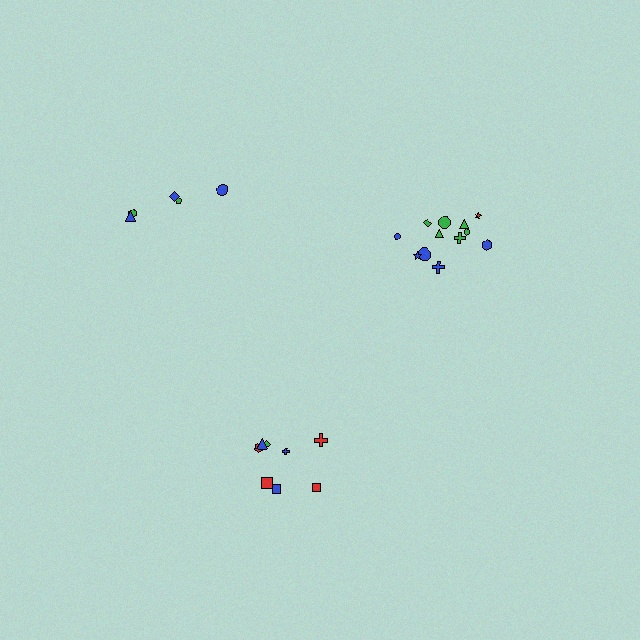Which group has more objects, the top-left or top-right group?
The top-right group.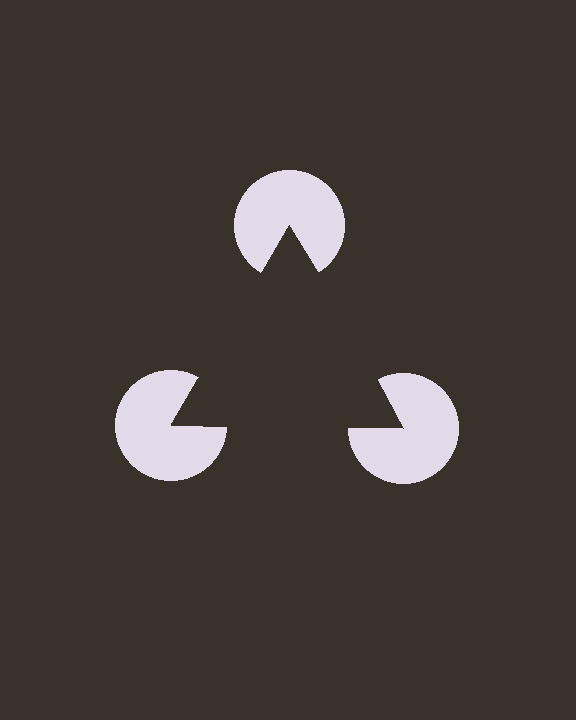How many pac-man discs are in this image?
There are 3 — one at each vertex of the illusory triangle.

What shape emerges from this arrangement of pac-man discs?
An illusory triangle — its edges are inferred from the aligned wedge cuts in the pac-man discs, not physically drawn.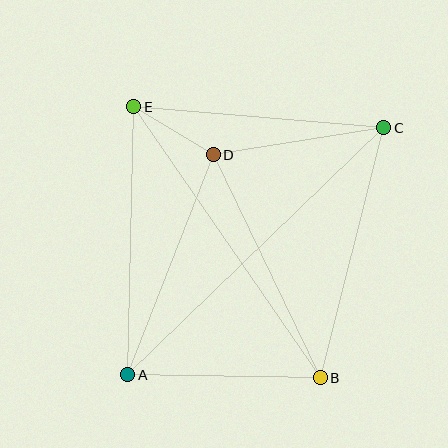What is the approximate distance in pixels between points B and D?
The distance between B and D is approximately 247 pixels.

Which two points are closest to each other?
Points D and E are closest to each other.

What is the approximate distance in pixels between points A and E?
The distance between A and E is approximately 268 pixels.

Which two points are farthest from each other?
Points A and C are farthest from each other.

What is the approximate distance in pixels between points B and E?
The distance between B and E is approximately 329 pixels.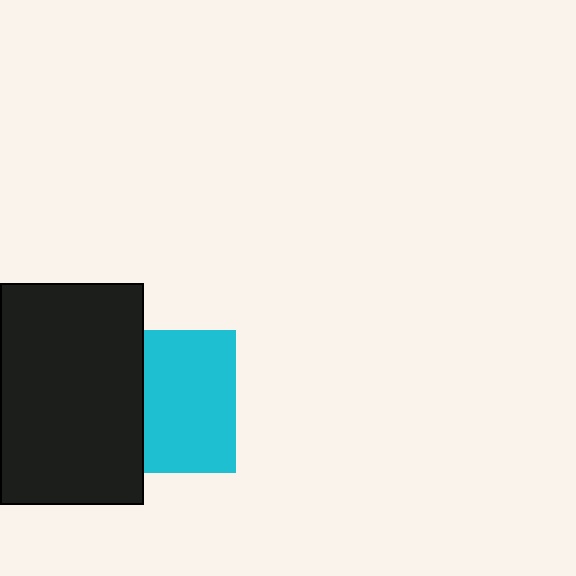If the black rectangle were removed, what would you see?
You would see the complete cyan square.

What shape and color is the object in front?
The object in front is a black rectangle.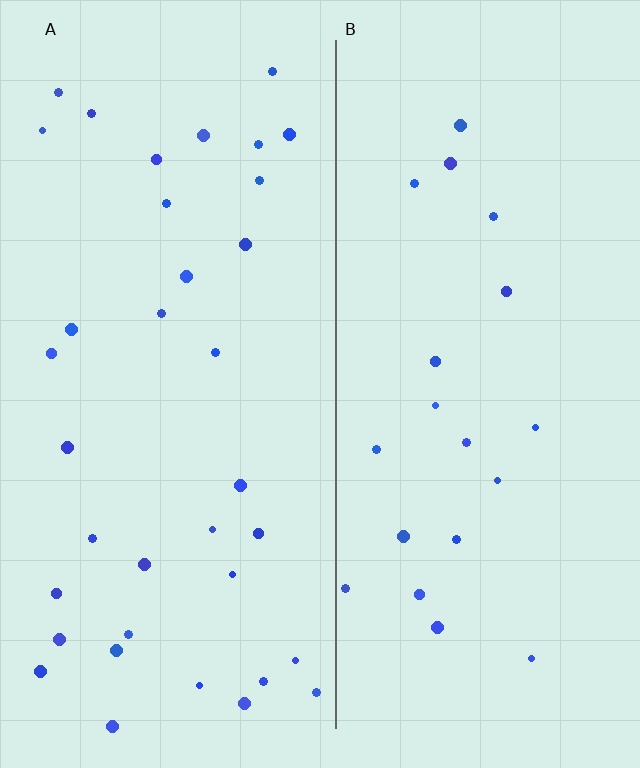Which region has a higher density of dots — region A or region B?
A (the left).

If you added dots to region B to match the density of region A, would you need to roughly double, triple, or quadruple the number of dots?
Approximately double.